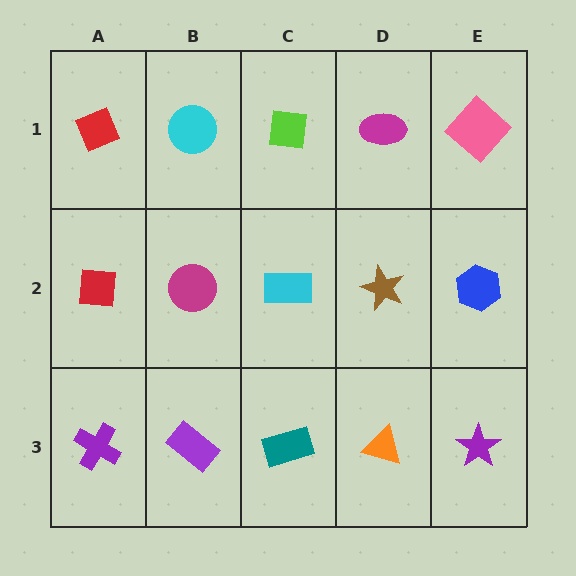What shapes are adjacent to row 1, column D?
A brown star (row 2, column D), a lime square (row 1, column C), a pink diamond (row 1, column E).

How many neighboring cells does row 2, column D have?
4.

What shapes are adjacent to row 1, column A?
A red square (row 2, column A), a cyan circle (row 1, column B).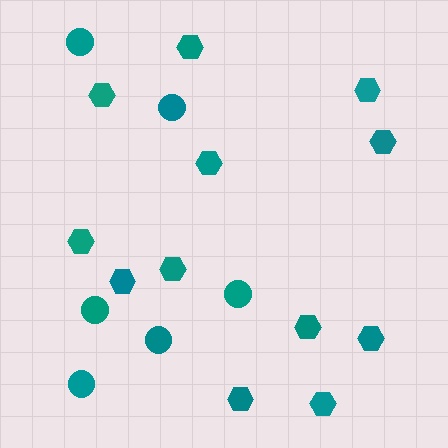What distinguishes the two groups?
There are 2 groups: one group of circles (6) and one group of hexagons (12).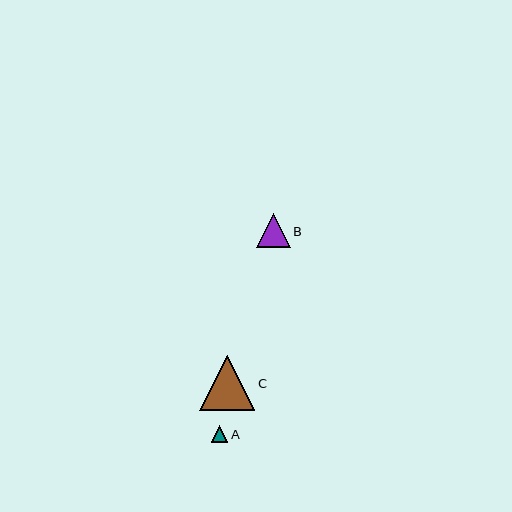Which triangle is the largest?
Triangle C is the largest with a size of approximately 55 pixels.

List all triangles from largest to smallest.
From largest to smallest: C, B, A.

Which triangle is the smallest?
Triangle A is the smallest with a size of approximately 16 pixels.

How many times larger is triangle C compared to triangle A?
Triangle C is approximately 3.4 times the size of triangle A.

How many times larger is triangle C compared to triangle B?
Triangle C is approximately 1.6 times the size of triangle B.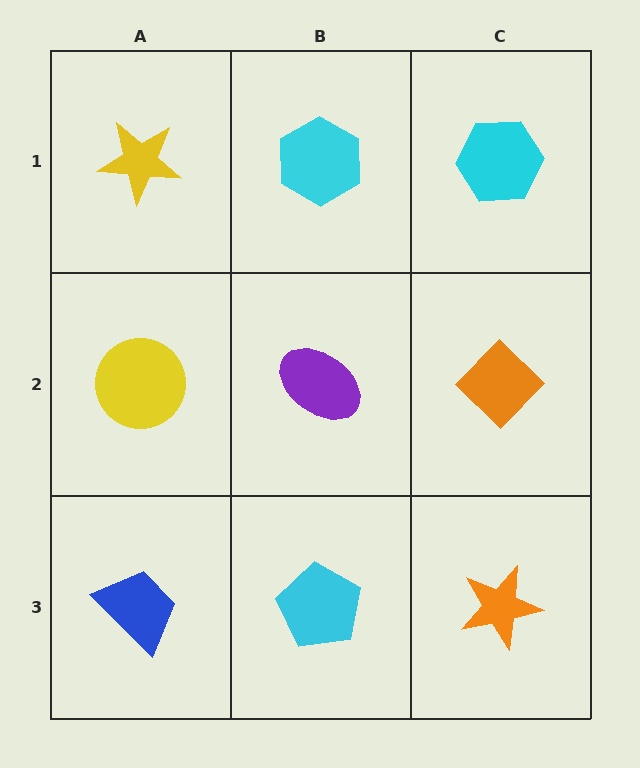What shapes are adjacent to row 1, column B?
A purple ellipse (row 2, column B), a yellow star (row 1, column A), a cyan hexagon (row 1, column C).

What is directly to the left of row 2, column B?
A yellow circle.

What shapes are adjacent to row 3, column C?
An orange diamond (row 2, column C), a cyan pentagon (row 3, column B).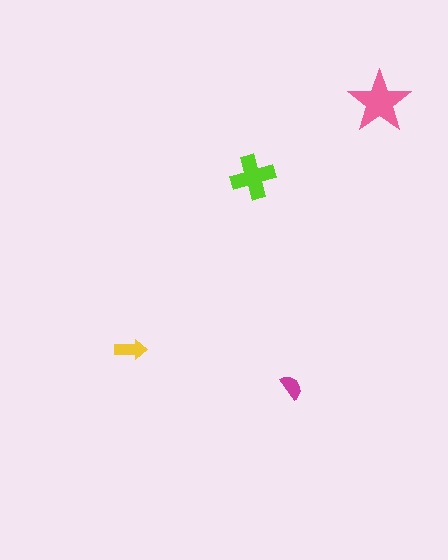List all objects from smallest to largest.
The magenta semicircle, the yellow arrow, the lime cross, the pink star.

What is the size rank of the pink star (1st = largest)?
1st.